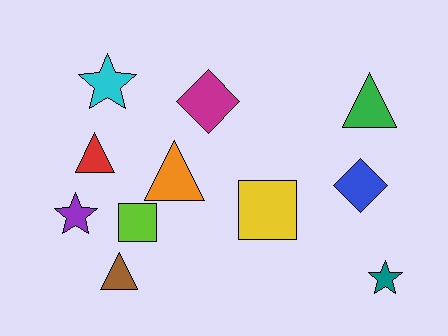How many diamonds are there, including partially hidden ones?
There are 2 diamonds.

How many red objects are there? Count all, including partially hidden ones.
There is 1 red object.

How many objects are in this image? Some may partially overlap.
There are 11 objects.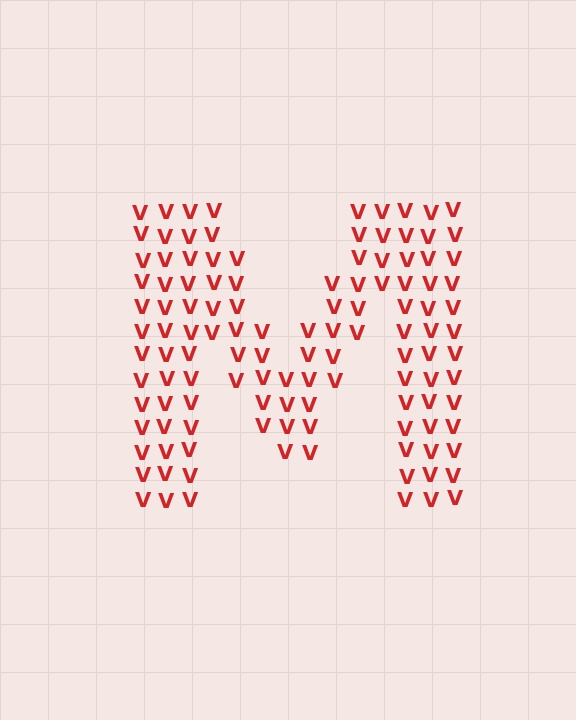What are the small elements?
The small elements are letter V's.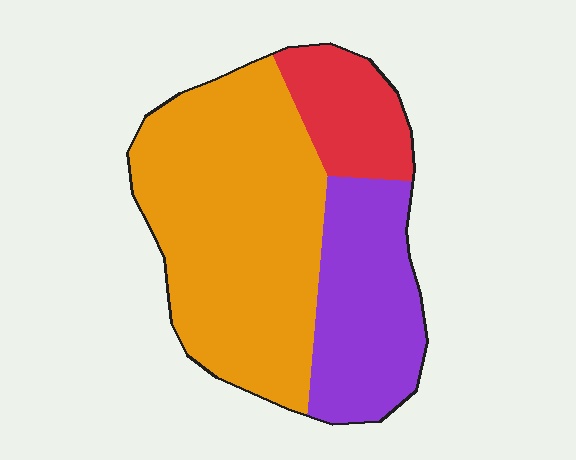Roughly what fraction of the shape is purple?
Purple takes up between a quarter and a half of the shape.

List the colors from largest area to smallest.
From largest to smallest: orange, purple, red.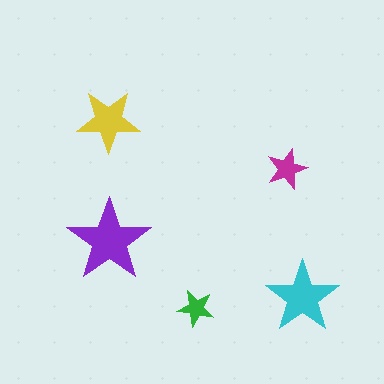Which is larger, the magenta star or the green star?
The magenta one.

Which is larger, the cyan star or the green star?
The cyan one.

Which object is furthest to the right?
The cyan star is rightmost.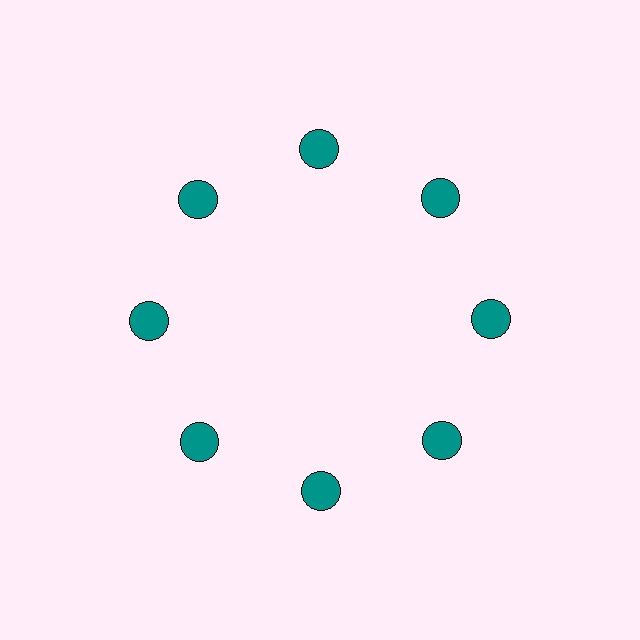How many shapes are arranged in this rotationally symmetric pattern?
There are 8 shapes, arranged in 8 groups of 1.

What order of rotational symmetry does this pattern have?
This pattern has 8-fold rotational symmetry.